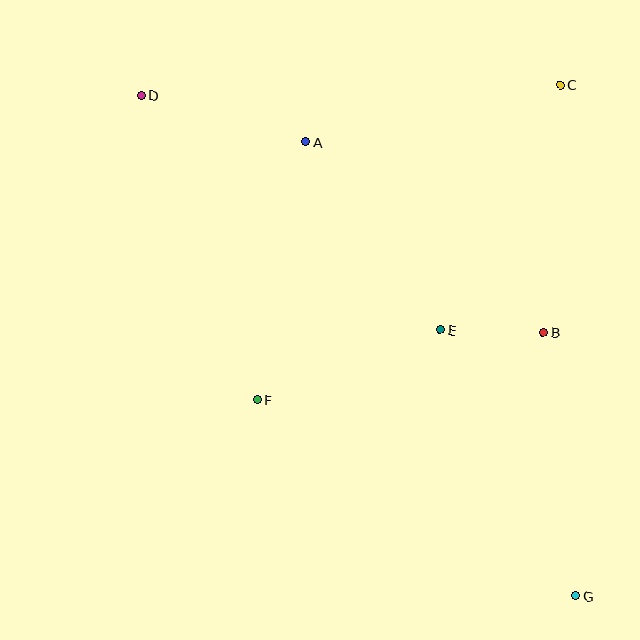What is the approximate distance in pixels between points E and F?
The distance between E and F is approximately 196 pixels.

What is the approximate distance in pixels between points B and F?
The distance between B and F is approximately 294 pixels.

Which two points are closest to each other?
Points B and E are closest to each other.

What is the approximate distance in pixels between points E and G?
The distance between E and G is approximately 298 pixels.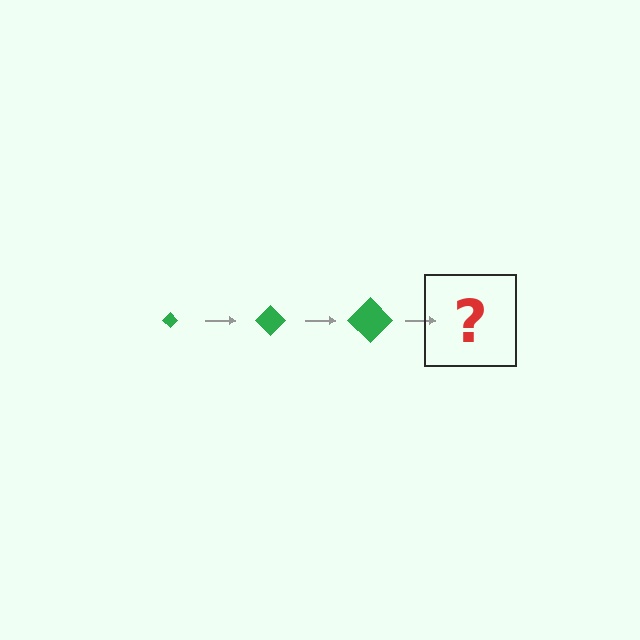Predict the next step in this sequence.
The next step is a green diamond, larger than the previous one.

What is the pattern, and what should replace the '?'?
The pattern is that the diamond gets progressively larger each step. The '?' should be a green diamond, larger than the previous one.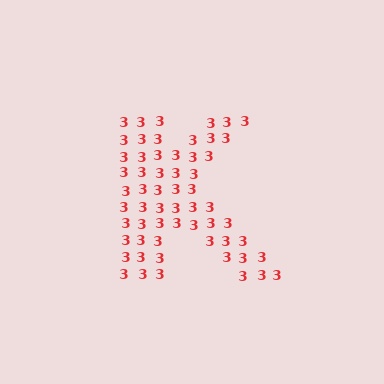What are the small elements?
The small elements are digit 3's.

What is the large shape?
The large shape is the letter K.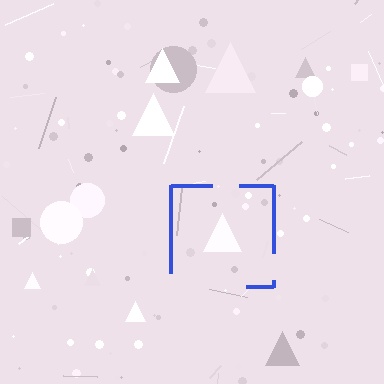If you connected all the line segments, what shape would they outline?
They would outline a square.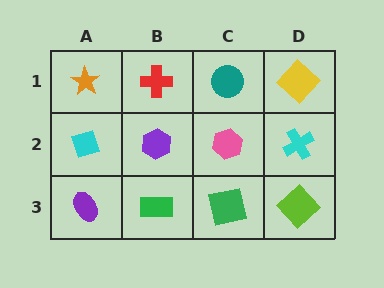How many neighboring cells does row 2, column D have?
3.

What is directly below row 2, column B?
A green rectangle.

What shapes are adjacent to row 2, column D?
A yellow diamond (row 1, column D), a lime diamond (row 3, column D), a pink hexagon (row 2, column C).